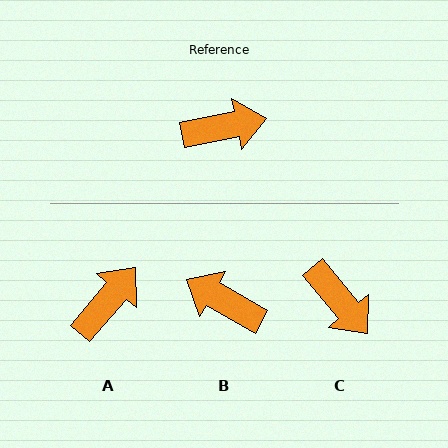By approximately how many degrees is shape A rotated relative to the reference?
Approximately 38 degrees counter-clockwise.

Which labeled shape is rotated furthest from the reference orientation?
B, about 139 degrees away.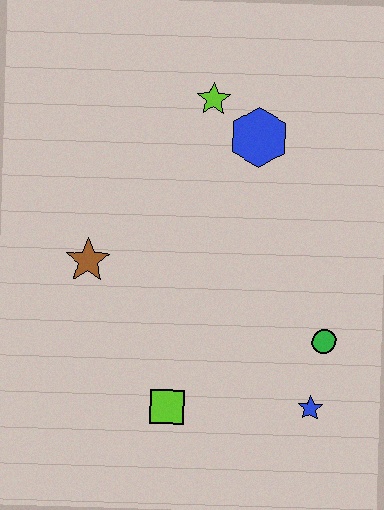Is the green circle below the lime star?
Yes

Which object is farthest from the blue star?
The lime star is farthest from the blue star.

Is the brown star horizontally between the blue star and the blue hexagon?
No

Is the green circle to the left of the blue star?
No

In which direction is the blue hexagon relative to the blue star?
The blue hexagon is above the blue star.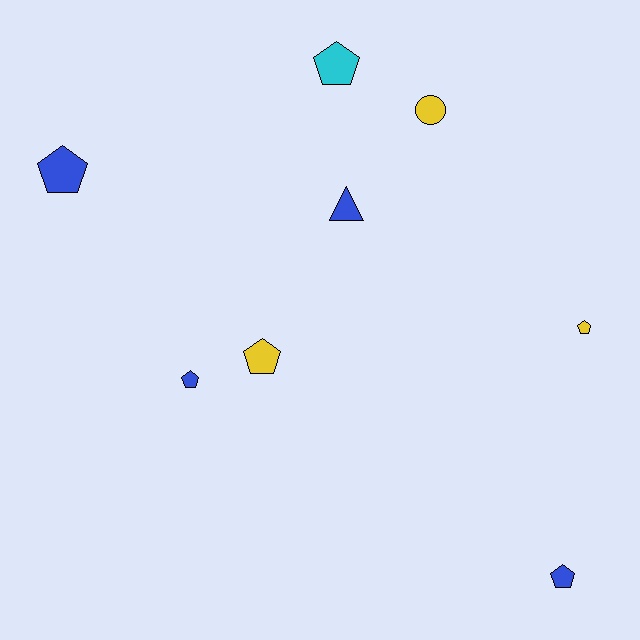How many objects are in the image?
There are 8 objects.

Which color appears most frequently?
Blue, with 4 objects.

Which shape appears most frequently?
Pentagon, with 6 objects.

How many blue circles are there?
There are no blue circles.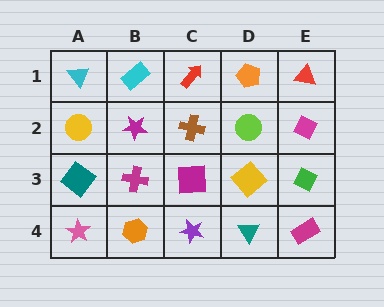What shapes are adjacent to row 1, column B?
A magenta star (row 2, column B), a cyan triangle (row 1, column A), a red arrow (row 1, column C).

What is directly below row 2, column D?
A yellow diamond.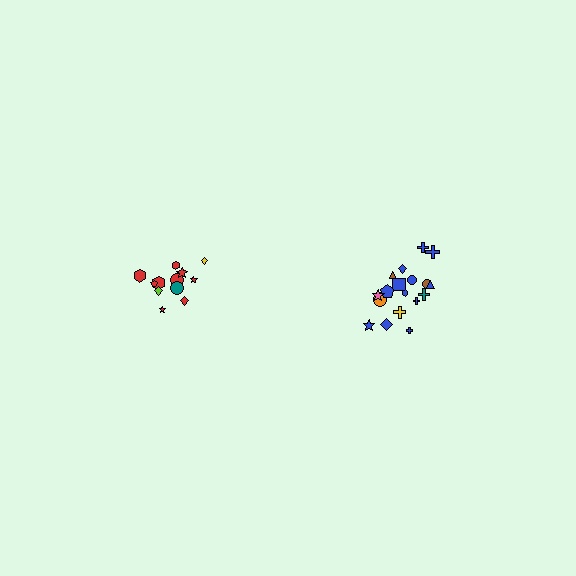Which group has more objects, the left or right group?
The right group.